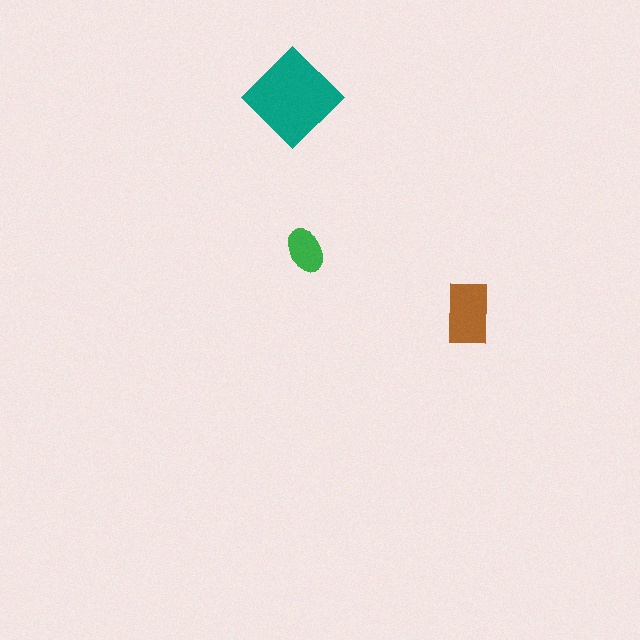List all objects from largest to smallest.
The teal diamond, the brown rectangle, the green ellipse.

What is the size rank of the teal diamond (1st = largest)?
1st.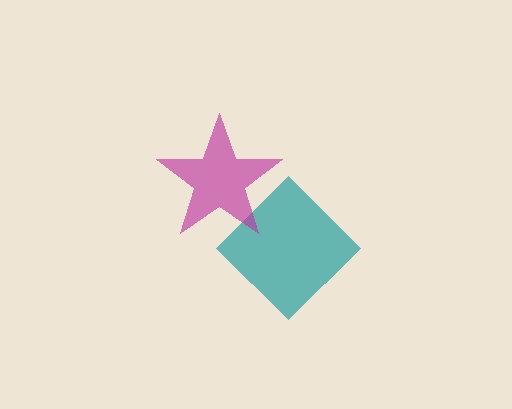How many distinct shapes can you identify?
There are 2 distinct shapes: a teal diamond, a magenta star.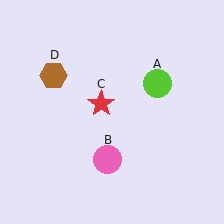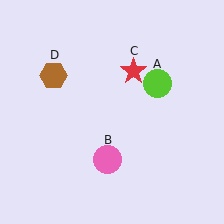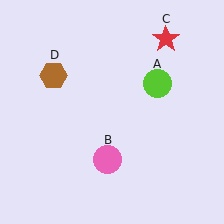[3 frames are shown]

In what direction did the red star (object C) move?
The red star (object C) moved up and to the right.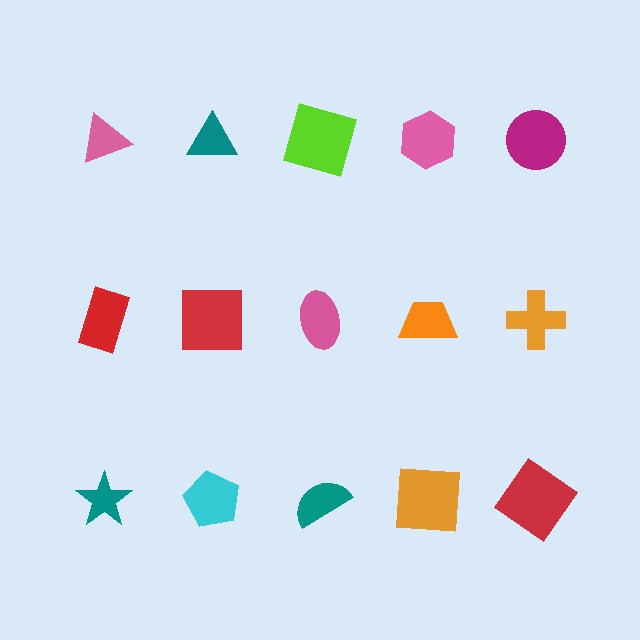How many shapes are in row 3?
5 shapes.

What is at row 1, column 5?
A magenta circle.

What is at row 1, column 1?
A pink triangle.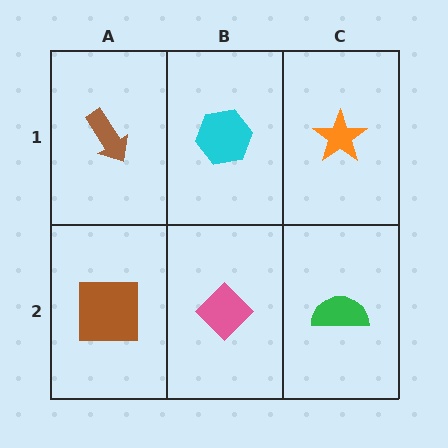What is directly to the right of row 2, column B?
A green semicircle.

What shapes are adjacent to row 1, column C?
A green semicircle (row 2, column C), a cyan hexagon (row 1, column B).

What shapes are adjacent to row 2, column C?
An orange star (row 1, column C), a pink diamond (row 2, column B).